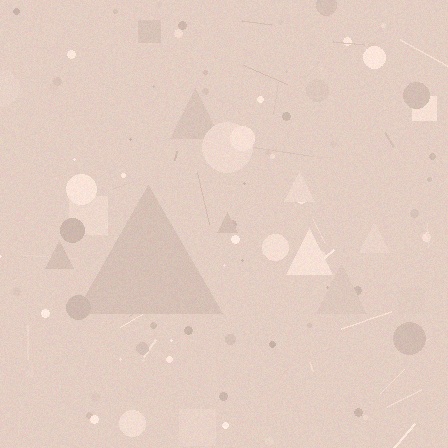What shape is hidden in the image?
A triangle is hidden in the image.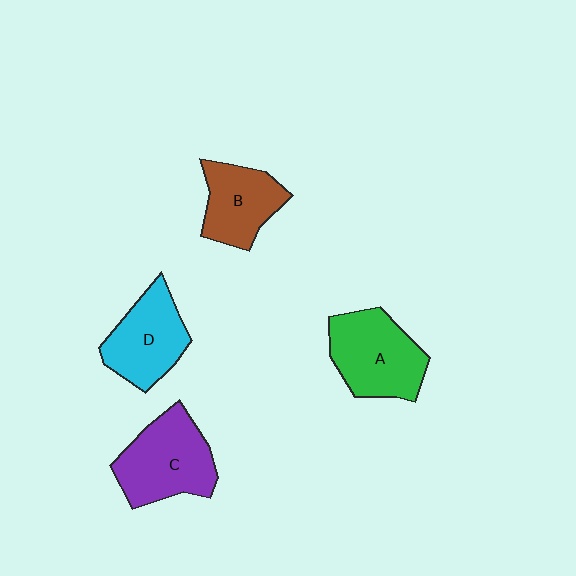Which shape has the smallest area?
Shape B (brown).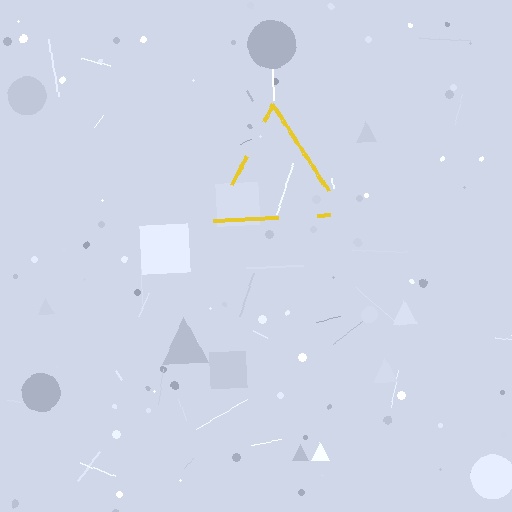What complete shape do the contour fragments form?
The contour fragments form a triangle.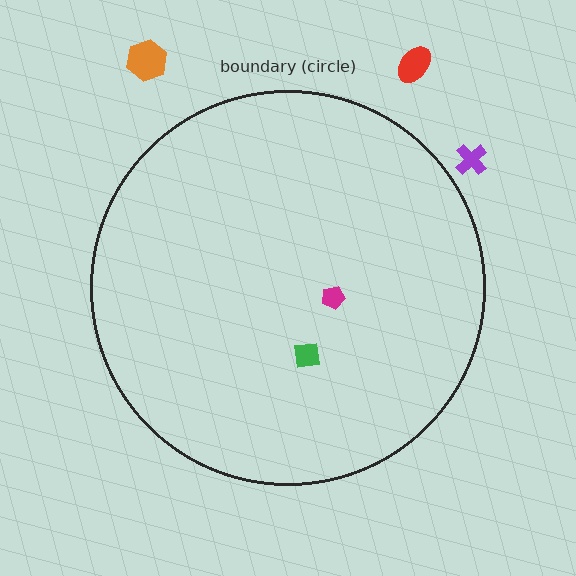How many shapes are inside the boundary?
2 inside, 3 outside.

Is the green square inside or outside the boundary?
Inside.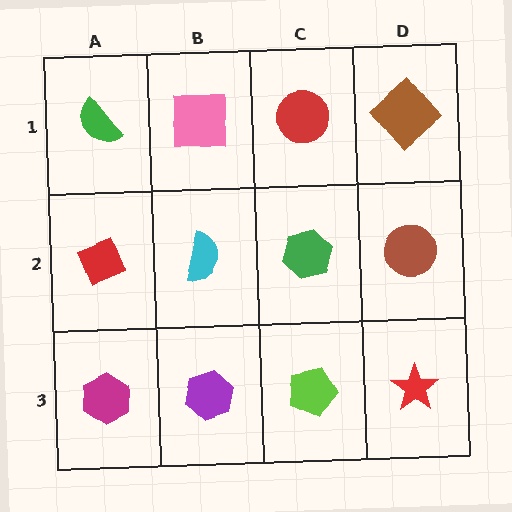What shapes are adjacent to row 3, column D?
A brown circle (row 2, column D), a lime pentagon (row 3, column C).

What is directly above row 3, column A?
A red diamond.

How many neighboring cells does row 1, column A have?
2.